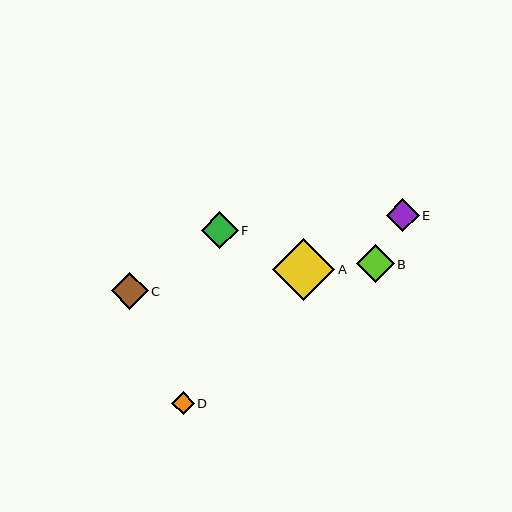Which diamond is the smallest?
Diamond D is the smallest with a size of approximately 23 pixels.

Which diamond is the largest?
Diamond A is the largest with a size of approximately 62 pixels.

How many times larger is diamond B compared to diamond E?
Diamond B is approximately 1.1 times the size of diamond E.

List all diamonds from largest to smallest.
From largest to smallest: A, B, F, C, E, D.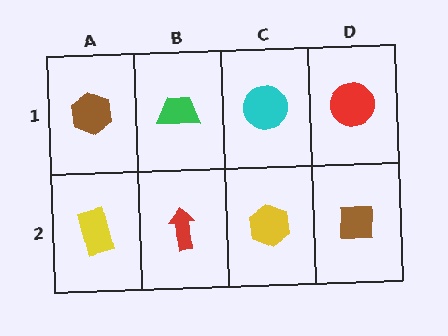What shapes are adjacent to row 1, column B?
A red arrow (row 2, column B), a brown hexagon (row 1, column A), a cyan circle (row 1, column C).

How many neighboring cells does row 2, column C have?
3.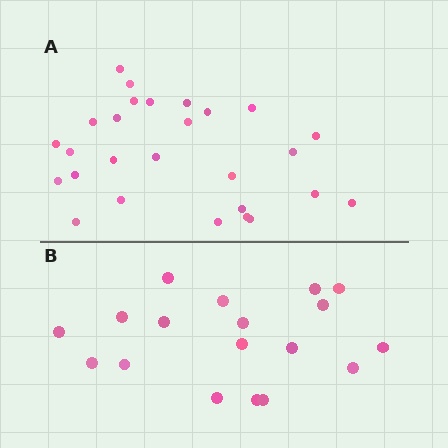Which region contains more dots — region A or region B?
Region A (the top region) has more dots.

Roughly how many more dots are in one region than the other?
Region A has roughly 8 or so more dots than region B.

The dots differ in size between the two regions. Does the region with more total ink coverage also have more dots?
No. Region B has more total ink coverage because its dots are larger, but region A actually contains more individual dots. Total area can be misleading — the number of items is what matters here.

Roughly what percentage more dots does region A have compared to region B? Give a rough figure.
About 50% more.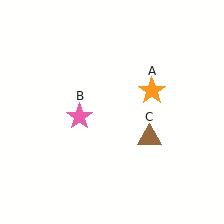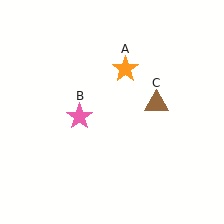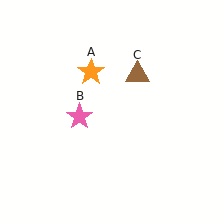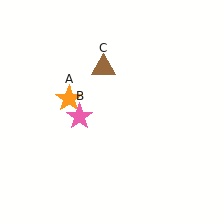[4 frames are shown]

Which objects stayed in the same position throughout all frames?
Pink star (object B) remained stationary.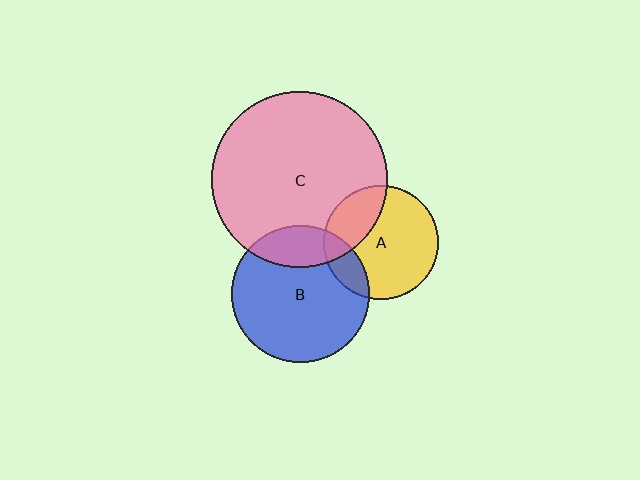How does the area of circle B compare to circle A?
Approximately 1.4 times.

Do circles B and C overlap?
Yes.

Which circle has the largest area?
Circle C (pink).